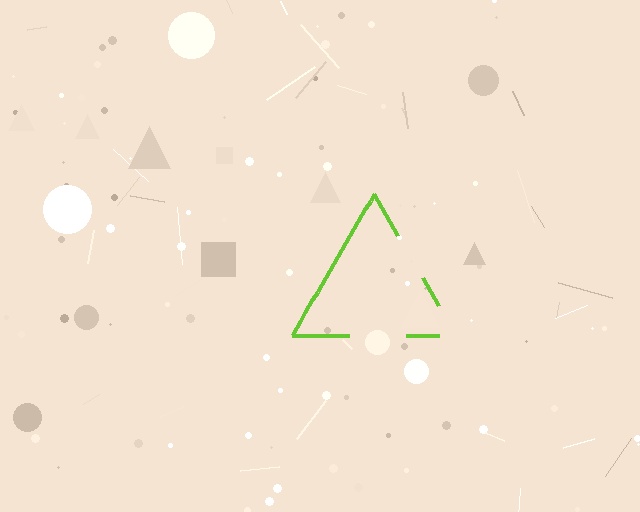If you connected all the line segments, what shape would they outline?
They would outline a triangle.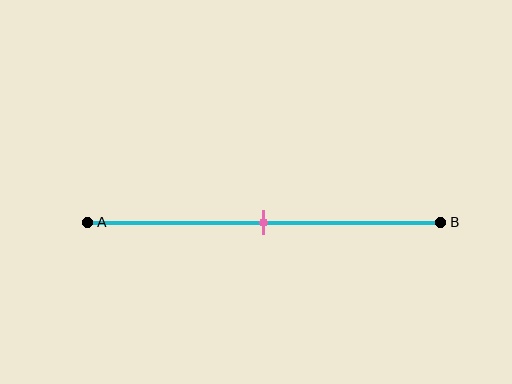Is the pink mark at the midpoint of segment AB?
Yes, the mark is approximately at the midpoint.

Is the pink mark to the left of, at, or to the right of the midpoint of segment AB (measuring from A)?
The pink mark is approximately at the midpoint of segment AB.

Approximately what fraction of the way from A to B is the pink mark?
The pink mark is approximately 50% of the way from A to B.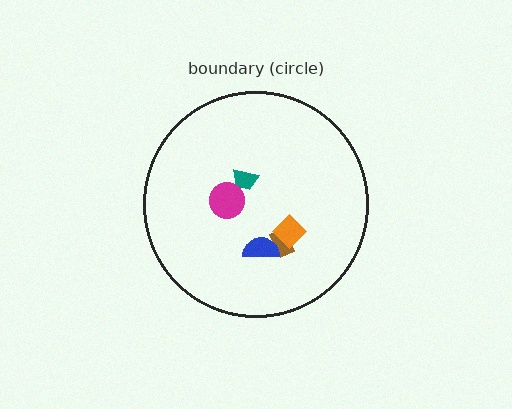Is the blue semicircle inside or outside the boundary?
Inside.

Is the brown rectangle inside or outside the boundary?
Inside.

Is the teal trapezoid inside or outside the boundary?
Inside.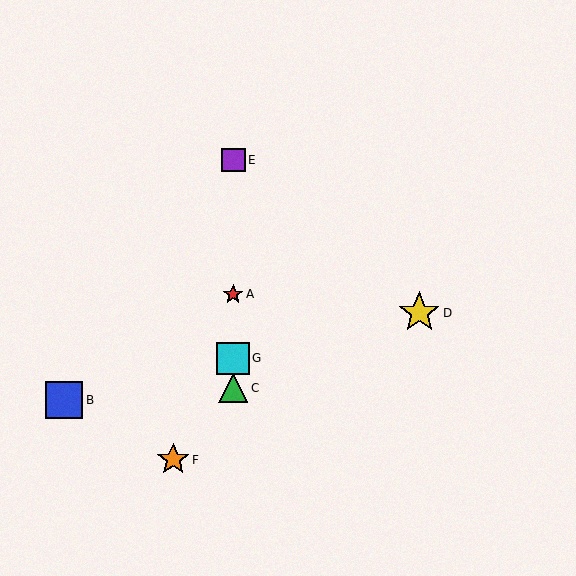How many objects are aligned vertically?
4 objects (A, C, E, G) are aligned vertically.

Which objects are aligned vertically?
Objects A, C, E, G are aligned vertically.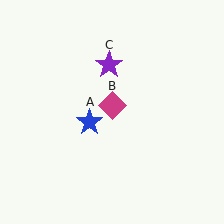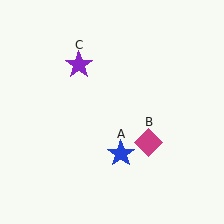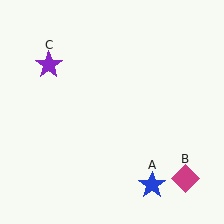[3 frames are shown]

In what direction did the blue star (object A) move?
The blue star (object A) moved down and to the right.